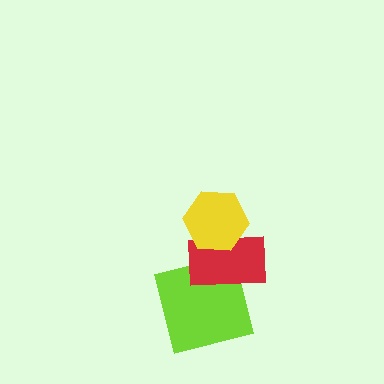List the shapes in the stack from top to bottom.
From top to bottom: the yellow hexagon, the red rectangle, the lime square.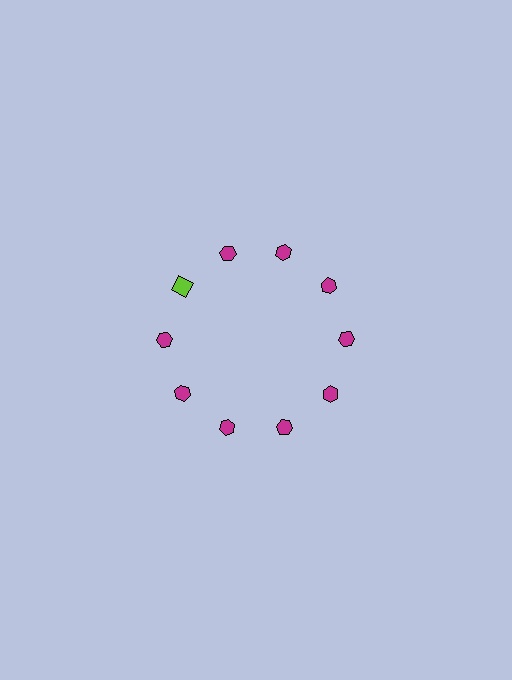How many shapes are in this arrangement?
There are 10 shapes arranged in a ring pattern.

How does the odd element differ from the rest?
It differs in both color (lime instead of magenta) and shape (square instead of hexagon).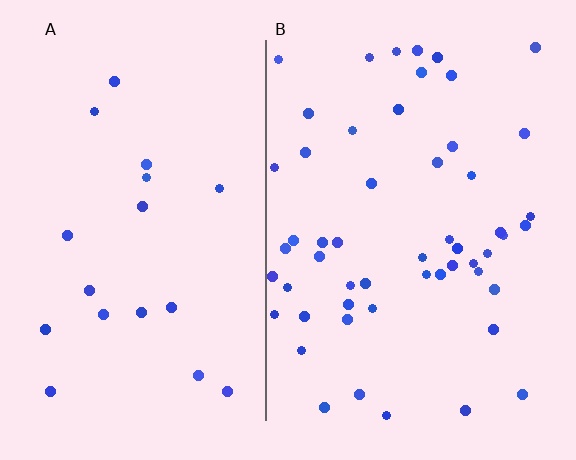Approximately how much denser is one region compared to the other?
Approximately 2.9× — region B over region A.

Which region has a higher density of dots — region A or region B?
B (the right).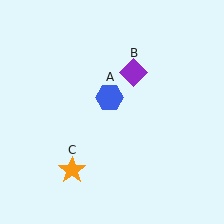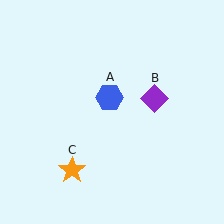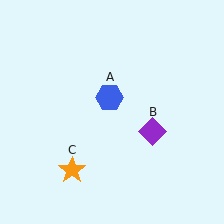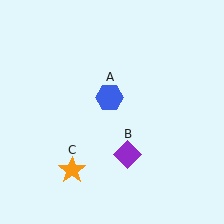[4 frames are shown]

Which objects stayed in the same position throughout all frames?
Blue hexagon (object A) and orange star (object C) remained stationary.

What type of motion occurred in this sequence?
The purple diamond (object B) rotated clockwise around the center of the scene.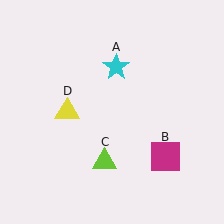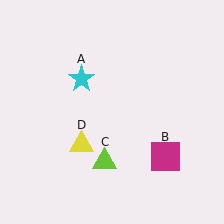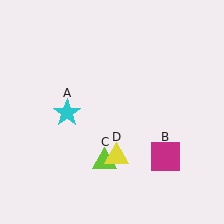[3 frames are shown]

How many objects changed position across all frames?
2 objects changed position: cyan star (object A), yellow triangle (object D).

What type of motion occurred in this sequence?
The cyan star (object A), yellow triangle (object D) rotated counterclockwise around the center of the scene.